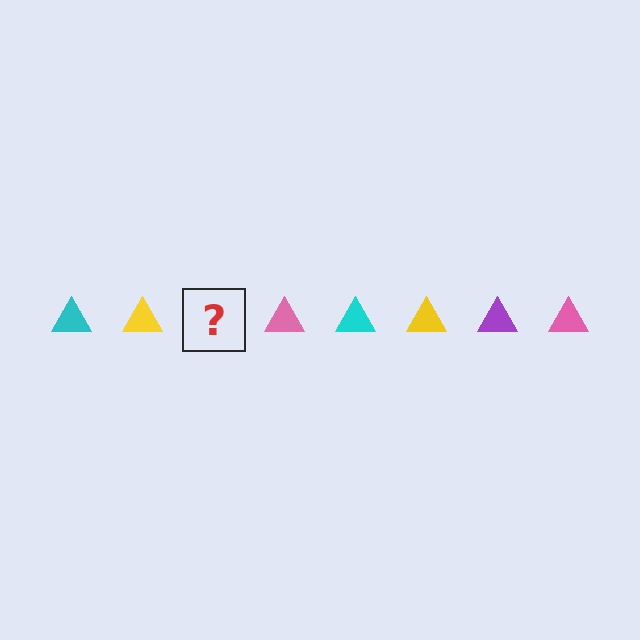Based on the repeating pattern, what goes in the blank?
The blank should be a purple triangle.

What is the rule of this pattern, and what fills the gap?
The rule is that the pattern cycles through cyan, yellow, purple, pink triangles. The gap should be filled with a purple triangle.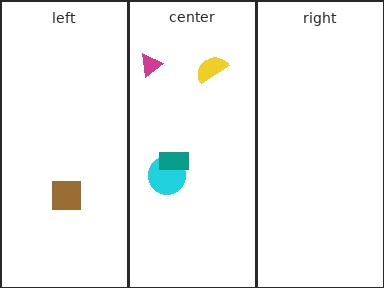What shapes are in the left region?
The brown square.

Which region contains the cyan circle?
The center region.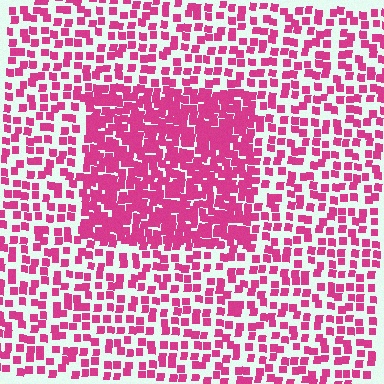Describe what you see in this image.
The image contains small magenta elements arranged at two different densities. A rectangle-shaped region is visible where the elements are more densely packed than the surrounding area.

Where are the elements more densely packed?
The elements are more densely packed inside the rectangle boundary.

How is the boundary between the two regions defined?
The boundary is defined by a change in element density (approximately 2.2x ratio). All elements are the same color, size, and shape.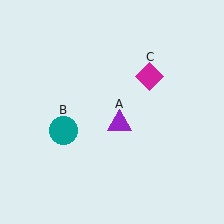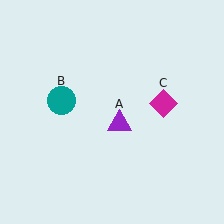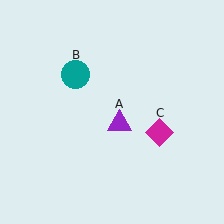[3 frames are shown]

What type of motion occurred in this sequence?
The teal circle (object B), magenta diamond (object C) rotated clockwise around the center of the scene.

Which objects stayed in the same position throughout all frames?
Purple triangle (object A) remained stationary.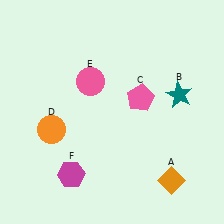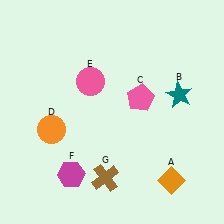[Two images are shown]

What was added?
A brown cross (G) was added in Image 2.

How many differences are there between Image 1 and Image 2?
There is 1 difference between the two images.